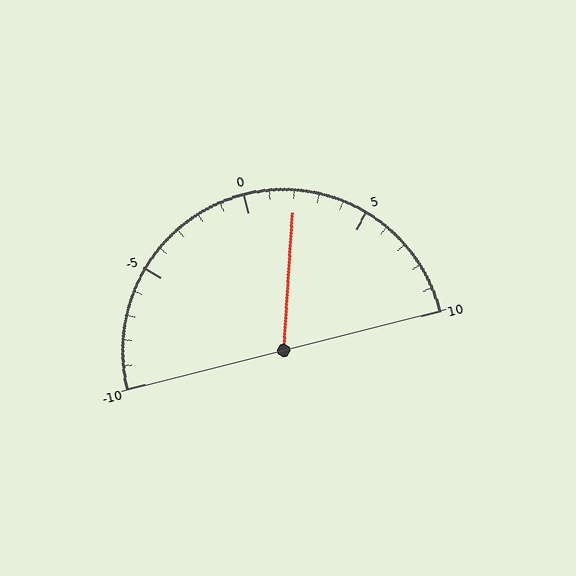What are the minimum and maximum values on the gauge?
The gauge ranges from -10 to 10.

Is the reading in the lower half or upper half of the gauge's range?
The reading is in the upper half of the range (-10 to 10).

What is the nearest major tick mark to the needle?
The nearest major tick mark is 0.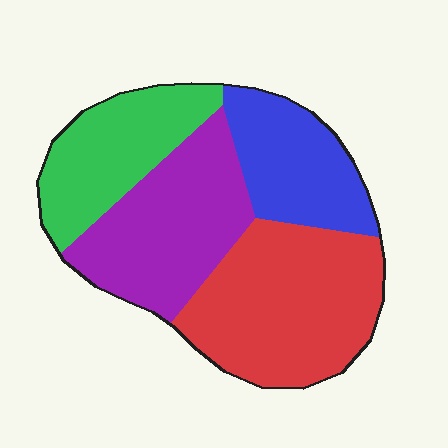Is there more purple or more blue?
Purple.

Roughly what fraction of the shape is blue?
Blue covers about 20% of the shape.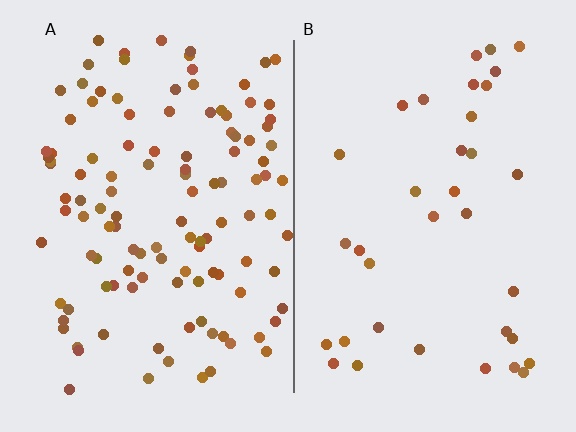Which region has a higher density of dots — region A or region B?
A (the left).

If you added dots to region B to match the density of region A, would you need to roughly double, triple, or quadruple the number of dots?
Approximately triple.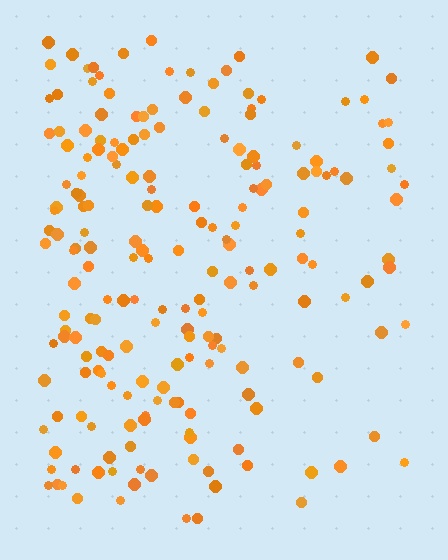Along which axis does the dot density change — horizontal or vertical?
Horizontal.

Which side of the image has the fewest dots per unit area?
The right.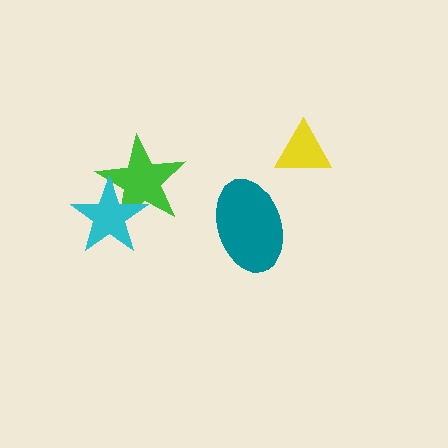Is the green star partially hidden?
Yes, it is partially covered by another shape.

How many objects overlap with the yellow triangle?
0 objects overlap with the yellow triangle.